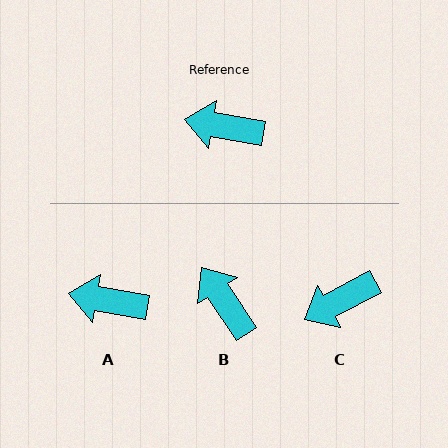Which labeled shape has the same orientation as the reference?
A.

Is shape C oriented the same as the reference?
No, it is off by about 38 degrees.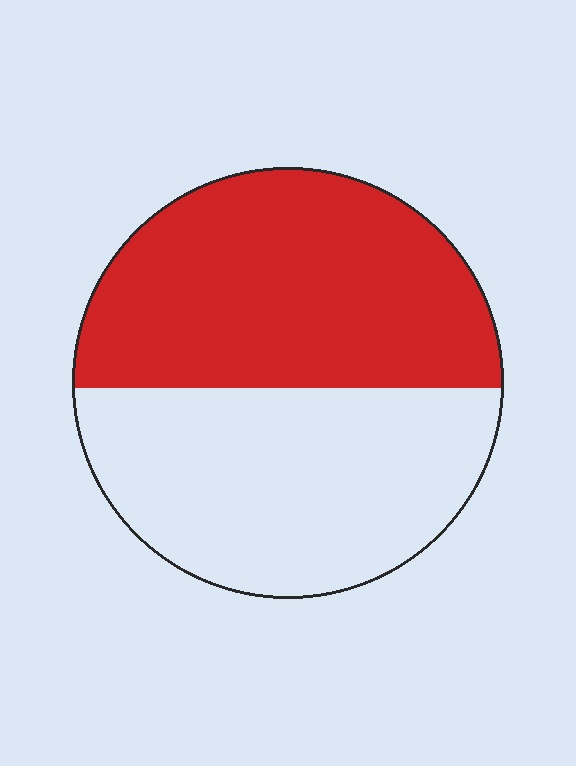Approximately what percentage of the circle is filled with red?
Approximately 50%.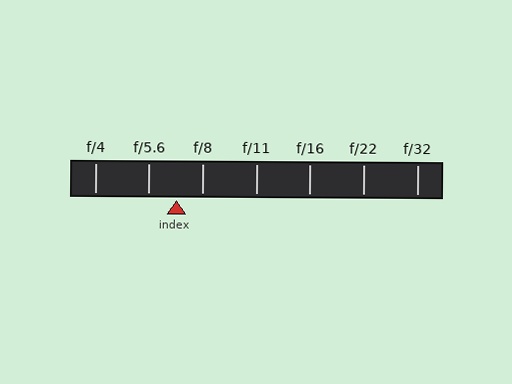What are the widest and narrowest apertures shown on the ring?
The widest aperture shown is f/4 and the narrowest is f/32.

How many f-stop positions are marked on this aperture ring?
There are 7 f-stop positions marked.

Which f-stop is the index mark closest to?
The index mark is closest to f/8.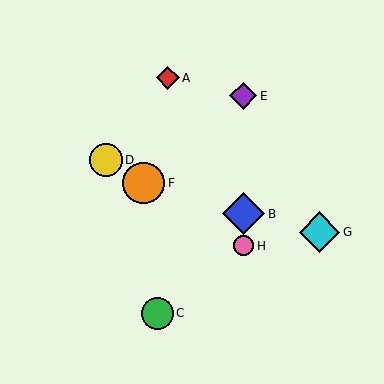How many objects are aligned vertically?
3 objects (B, E, H) are aligned vertically.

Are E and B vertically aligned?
Yes, both are at x≈243.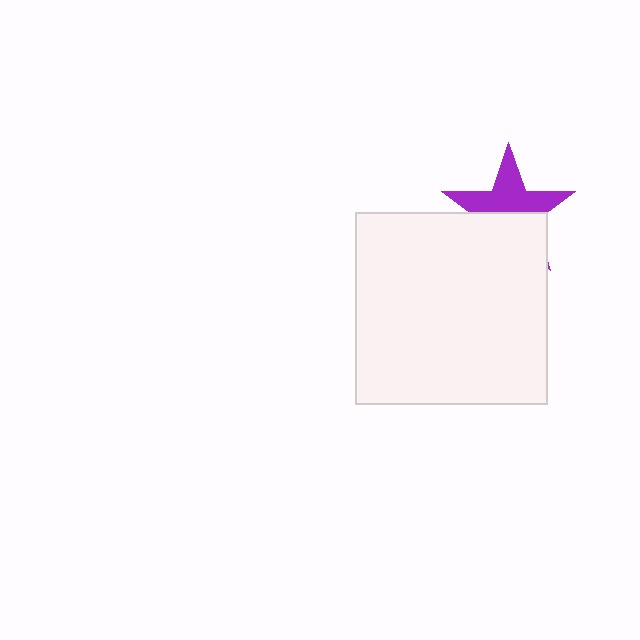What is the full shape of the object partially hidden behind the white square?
The partially hidden object is a purple star.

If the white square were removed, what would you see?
You would see the complete purple star.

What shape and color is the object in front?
The object in front is a white square.